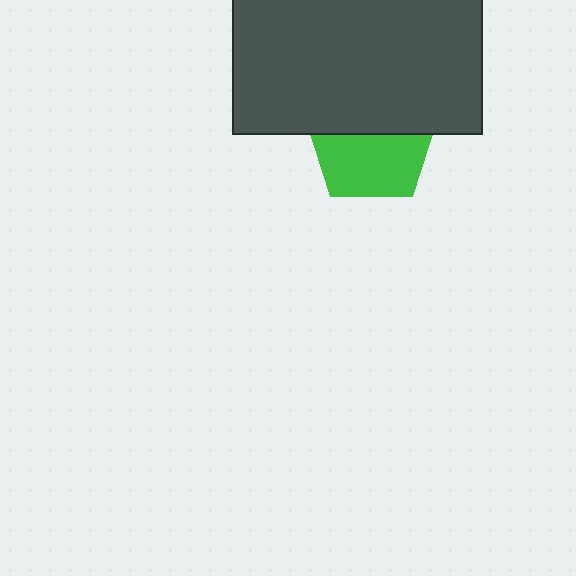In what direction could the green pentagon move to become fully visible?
The green pentagon could move down. That would shift it out from behind the dark gray rectangle entirely.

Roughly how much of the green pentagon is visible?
About half of it is visible (roughly 54%).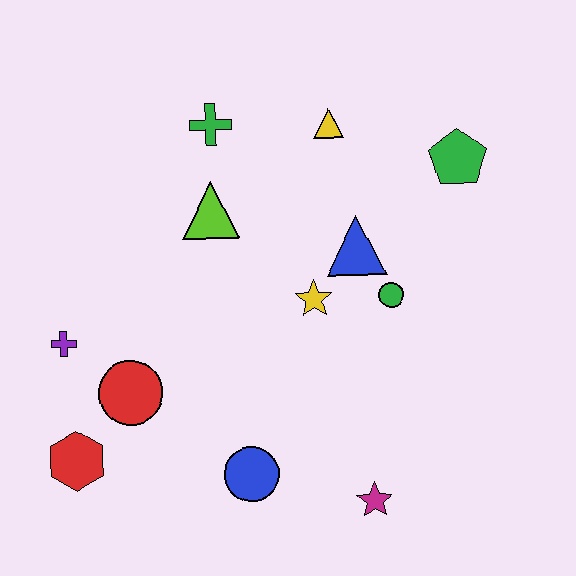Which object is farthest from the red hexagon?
The green pentagon is farthest from the red hexagon.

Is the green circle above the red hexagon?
Yes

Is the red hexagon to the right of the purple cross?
Yes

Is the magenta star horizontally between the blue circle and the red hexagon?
No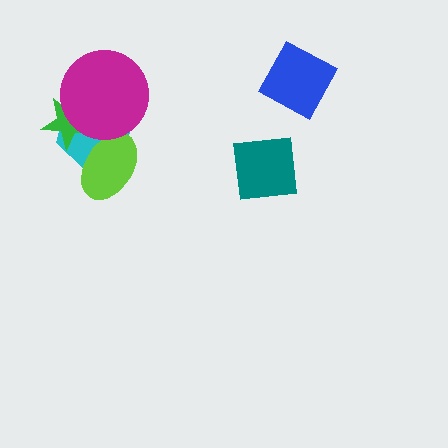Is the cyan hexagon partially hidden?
Yes, it is partially covered by another shape.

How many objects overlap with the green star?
2 objects overlap with the green star.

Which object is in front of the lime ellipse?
The magenta circle is in front of the lime ellipse.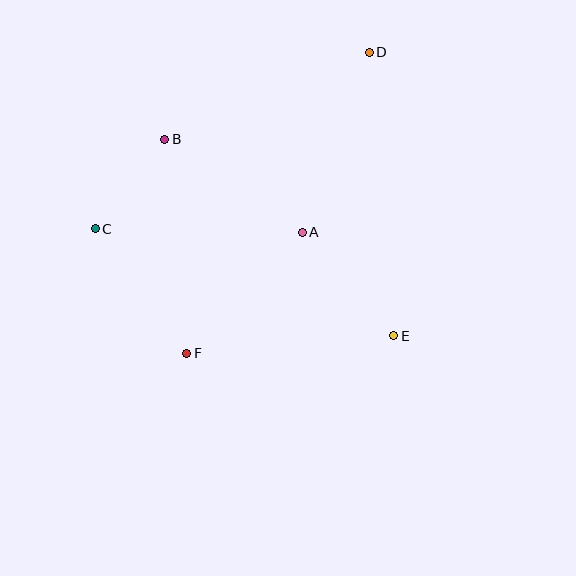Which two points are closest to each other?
Points B and C are closest to each other.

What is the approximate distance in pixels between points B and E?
The distance between B and E is approximately 302 pixels.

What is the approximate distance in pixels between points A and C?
The distance between A and C is approximately 207 pixels.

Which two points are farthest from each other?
Points D and F are farthest from each other.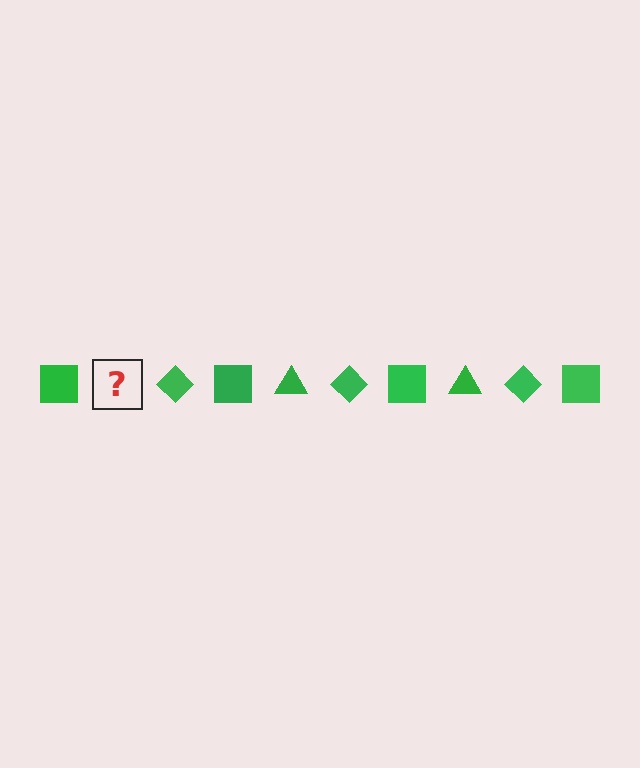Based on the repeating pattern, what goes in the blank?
The blank should be a green triangle.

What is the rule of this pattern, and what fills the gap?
The rule is that the pattern cycles through square, triangle, diamond shapes in green. The gap should be filled with a green triangle.